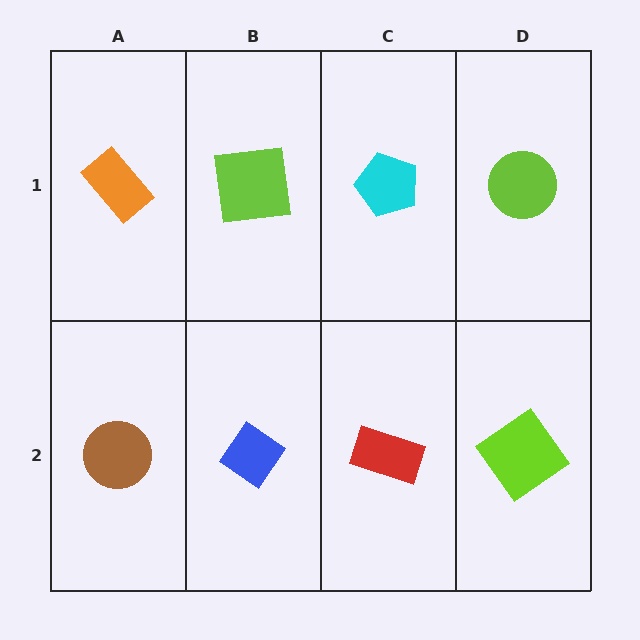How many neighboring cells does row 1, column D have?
2.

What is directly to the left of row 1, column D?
A cyan pentagon.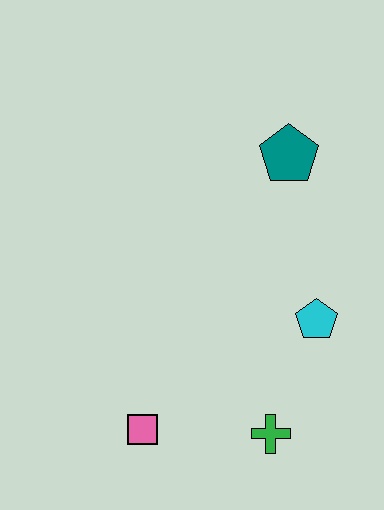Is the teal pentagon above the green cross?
Yes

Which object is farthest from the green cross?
The teal pentagon is farthest from the green cross.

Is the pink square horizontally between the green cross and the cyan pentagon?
No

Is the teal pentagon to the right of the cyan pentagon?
No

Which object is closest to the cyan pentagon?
The green cross is closest to the cyan pentagon.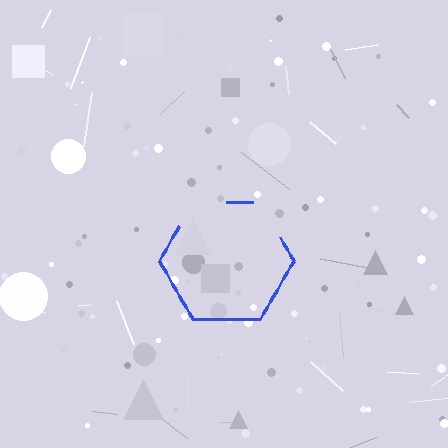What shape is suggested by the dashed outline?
The dashed outline suggests a hexagon.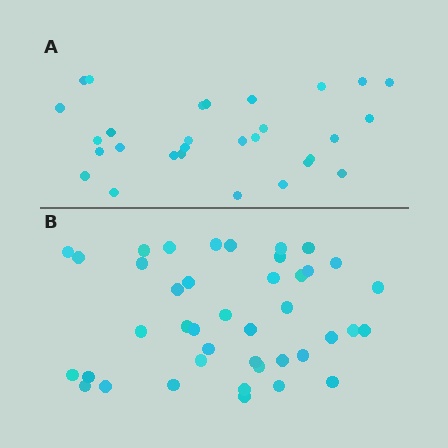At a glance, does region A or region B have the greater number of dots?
Region B (the bottom region) has more dots.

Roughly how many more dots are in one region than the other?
Region B has roughly 12 or so more dots than region A.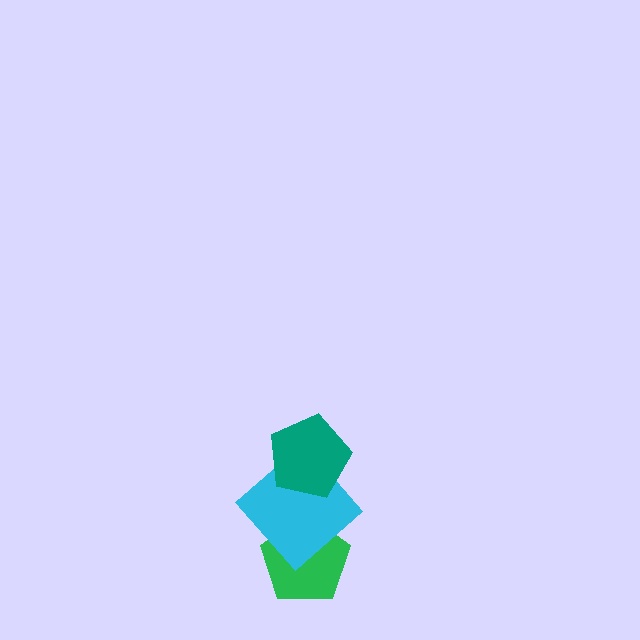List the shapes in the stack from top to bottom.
From top to bottom: the teal pentagon, the cyan diamond, the green pentagon.